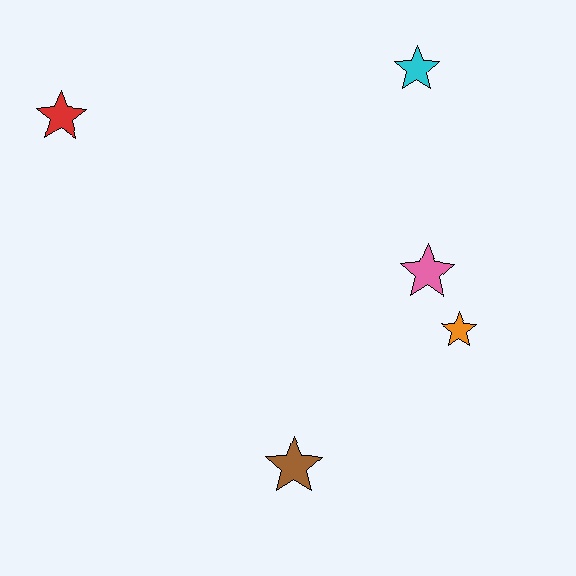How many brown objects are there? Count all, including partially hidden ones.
There is 1 brown object.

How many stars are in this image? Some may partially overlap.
There are 5 stars.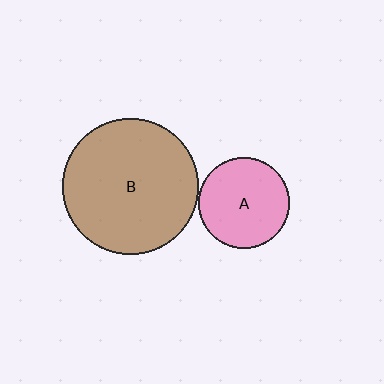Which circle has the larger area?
Circle B (brown).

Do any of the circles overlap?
No, none of the circles overlap.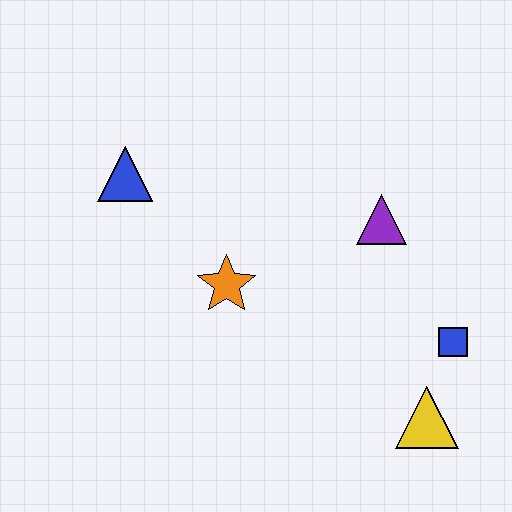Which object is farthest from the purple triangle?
The blue triangle is farthest from the purple triangle.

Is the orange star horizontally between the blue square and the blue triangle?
Yes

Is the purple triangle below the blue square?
No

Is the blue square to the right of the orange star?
Yes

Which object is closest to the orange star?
The blue triangle is closest to the orange star.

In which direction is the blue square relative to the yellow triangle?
The blue square is above the yellow triangle.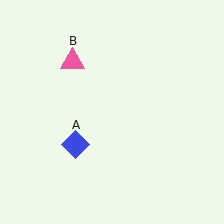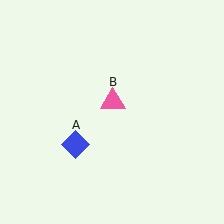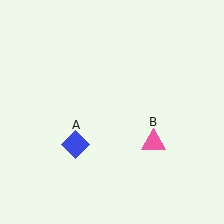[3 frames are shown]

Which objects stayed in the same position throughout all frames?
Blue diamond (object A) remained stationary.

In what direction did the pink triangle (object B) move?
The pink triangle (object B) moved down and to the right.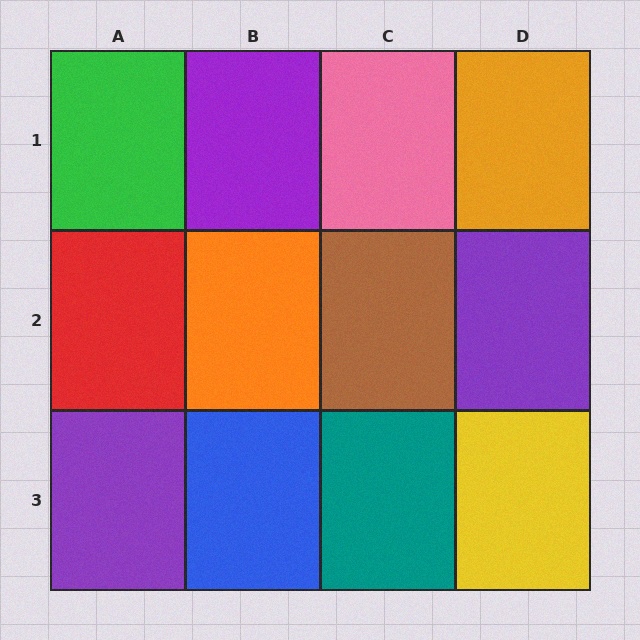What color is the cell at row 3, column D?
Yellow.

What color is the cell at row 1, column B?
Purple.